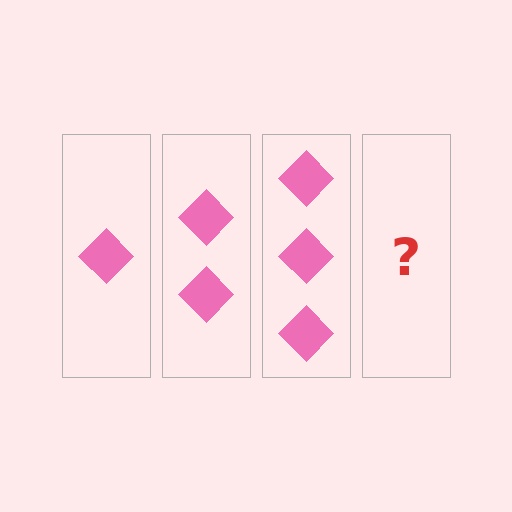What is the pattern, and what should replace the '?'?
The pattern is that each step adds one more diamond. The '?' should be 4 diamonds.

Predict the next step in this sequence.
The next step is 4 diamonds.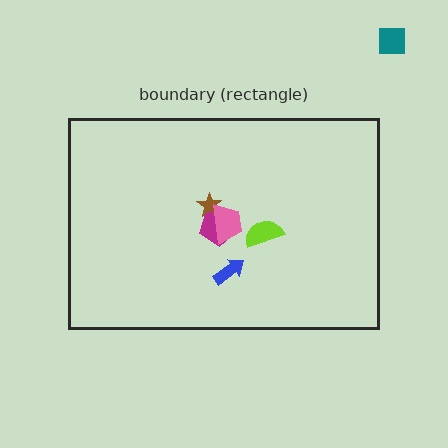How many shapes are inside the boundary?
5 inside, 1 outside.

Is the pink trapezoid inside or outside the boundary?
Inside.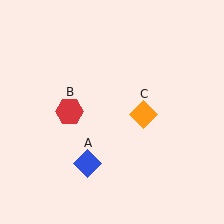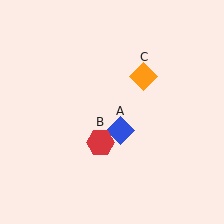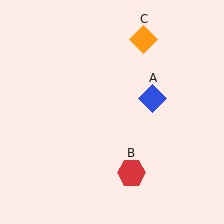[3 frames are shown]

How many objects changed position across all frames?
3 objects changed position: blue diamond (object A), red hexagon (object B), orange diamond (object C).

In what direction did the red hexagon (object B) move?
The red hexagon (object B) moved down and to the right.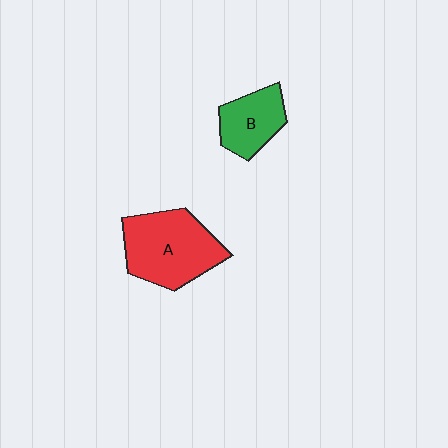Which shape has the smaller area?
Shape B (green).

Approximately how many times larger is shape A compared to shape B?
Approximately 1.8 times.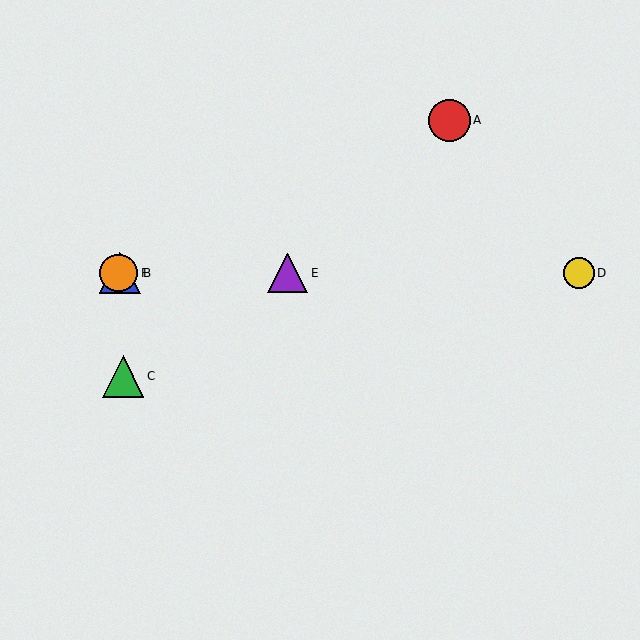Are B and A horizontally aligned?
No, B is at y≈273 and A is at y≈120.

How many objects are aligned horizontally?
4 objects (B, D, E, F) are aligned horizontally.